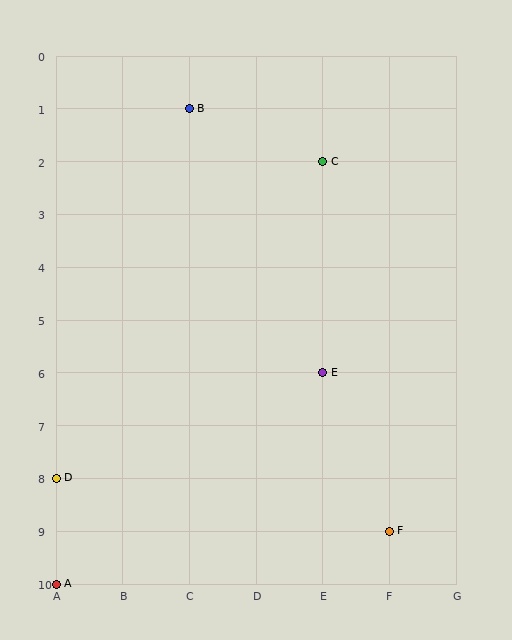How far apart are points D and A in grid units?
Points D and A are 2 rows apart.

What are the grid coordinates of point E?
Point E is at grid coordinates (E, 6).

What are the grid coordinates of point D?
Point D is at grid coordinates (A, 8).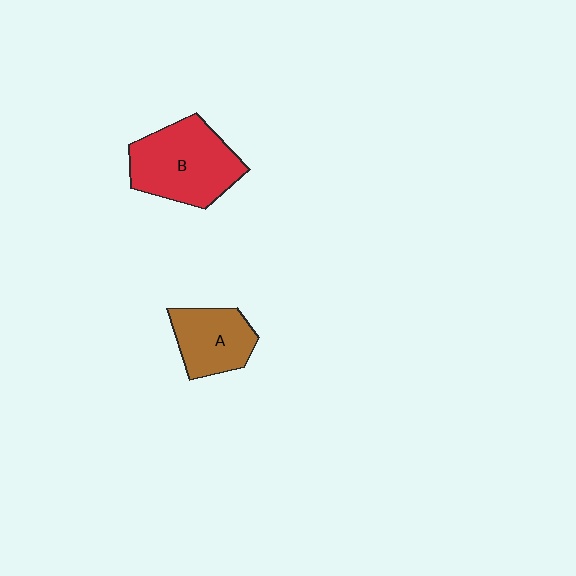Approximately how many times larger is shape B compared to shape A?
Approximately 1.5 times.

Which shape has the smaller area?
Shape A (brown).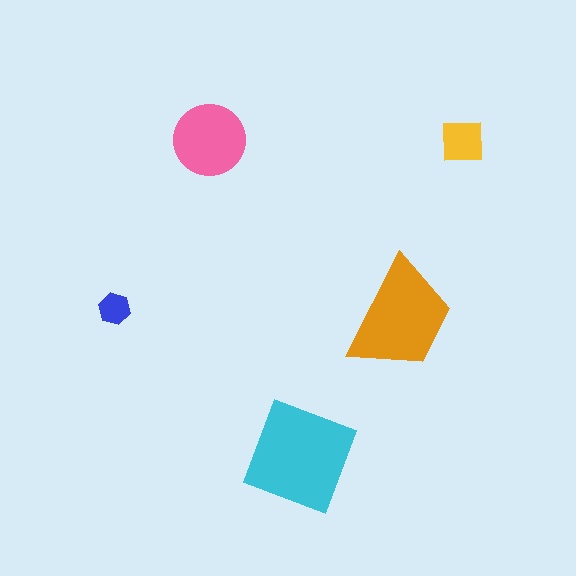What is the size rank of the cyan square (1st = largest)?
1st.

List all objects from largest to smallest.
The cyan square, the orange trapezoid, the pink circle, the yellow square, the blue hexagon.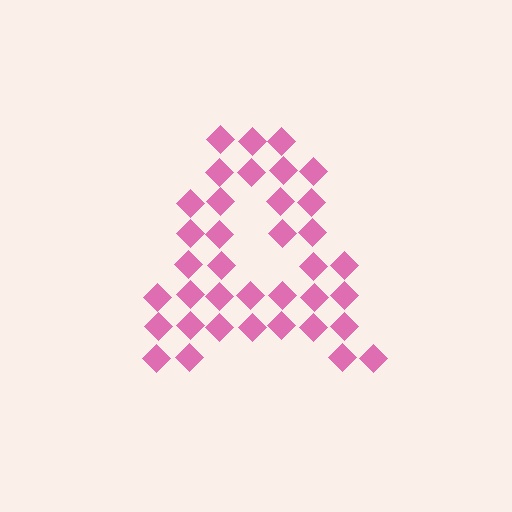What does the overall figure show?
The overall figure shows the letter A.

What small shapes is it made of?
It is made of small diamonds.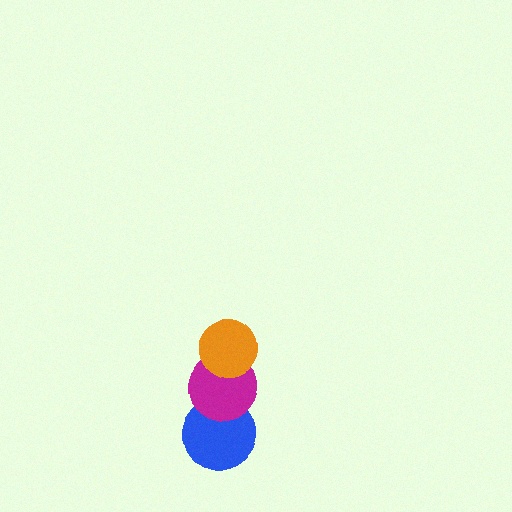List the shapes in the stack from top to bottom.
From top to bottom: the orange circle, the magenta circle, the blue circle.